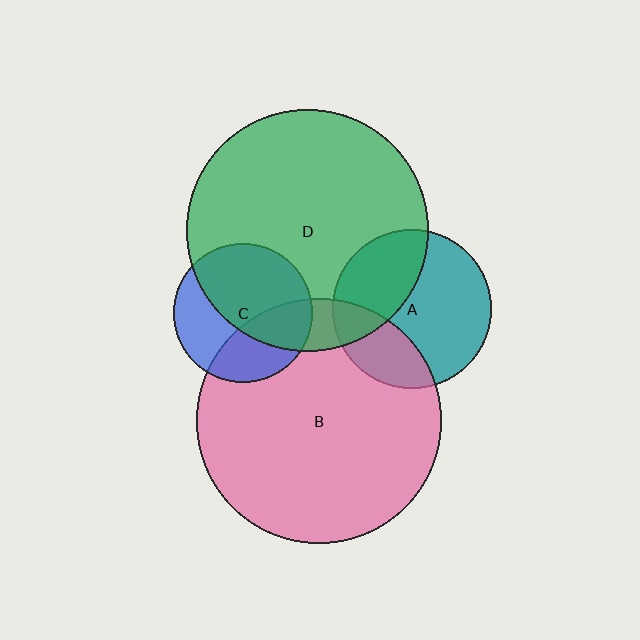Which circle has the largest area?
Circle B (pink).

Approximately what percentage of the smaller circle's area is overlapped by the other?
Approximately 25%.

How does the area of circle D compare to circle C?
Approximately 3.0 times.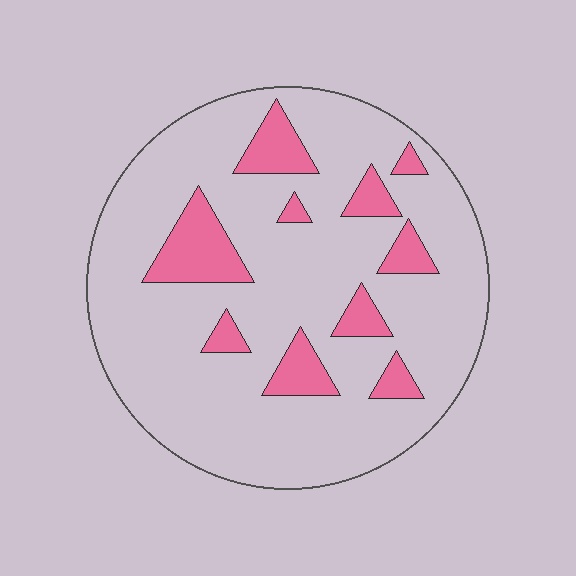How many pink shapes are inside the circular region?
10.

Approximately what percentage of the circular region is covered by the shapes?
Approximately 15%.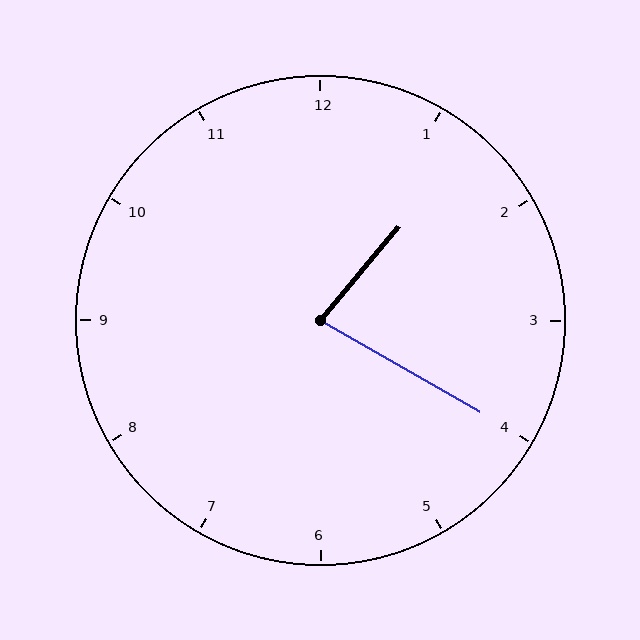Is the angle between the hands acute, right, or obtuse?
It is acute.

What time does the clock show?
1:20.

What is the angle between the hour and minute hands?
Approximately 80 degrees.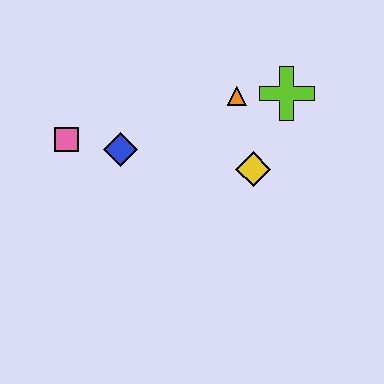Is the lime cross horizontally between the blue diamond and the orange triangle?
No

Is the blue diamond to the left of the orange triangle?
Yes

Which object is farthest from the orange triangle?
The pink square is farthest from the orange triangle.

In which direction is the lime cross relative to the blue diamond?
The lime cross is to the right of the blue diamond.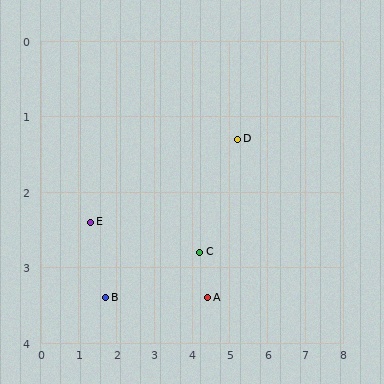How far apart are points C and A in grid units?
Points C and A are about 0.6 grid units apart.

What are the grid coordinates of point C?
Point C is at approximately (4.2, 2.8).